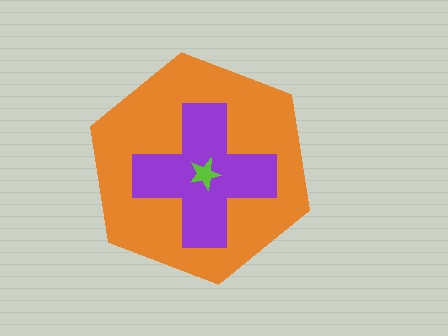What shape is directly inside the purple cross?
The lime star.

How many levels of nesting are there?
3.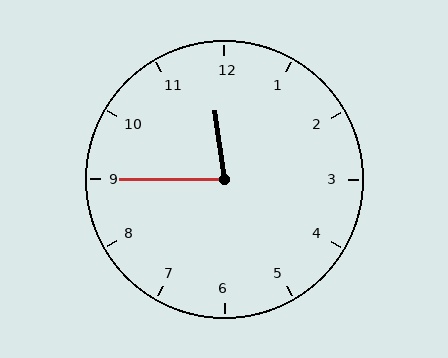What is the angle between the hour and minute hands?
Approximately 82 degrees.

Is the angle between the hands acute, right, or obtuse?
It is acute.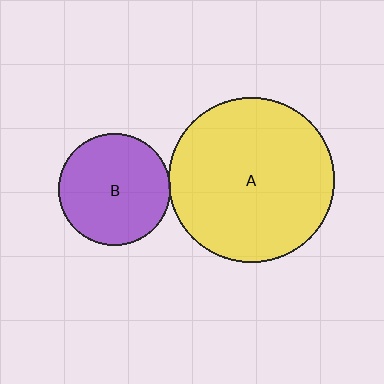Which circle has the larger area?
Circle A (yellow).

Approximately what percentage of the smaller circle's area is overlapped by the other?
Approximately 5%.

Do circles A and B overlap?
Yes.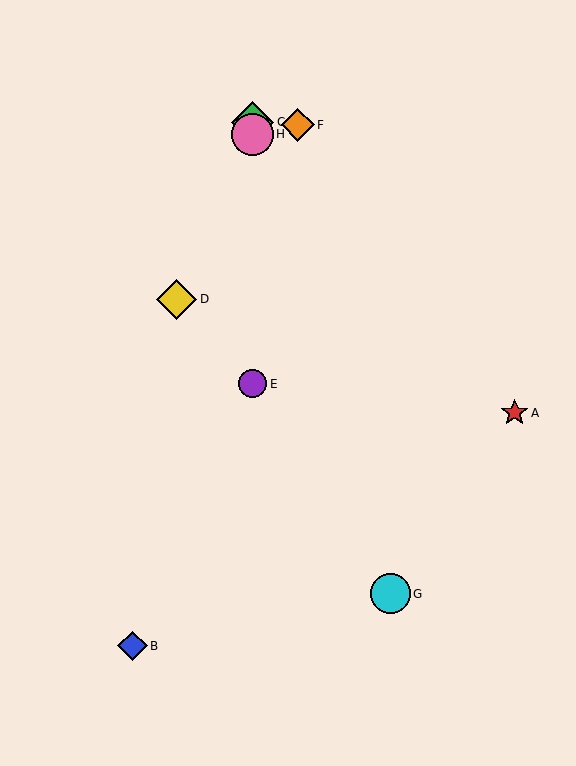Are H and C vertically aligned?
Yes, both are at x≈253.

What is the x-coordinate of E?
Object E is at x≈253.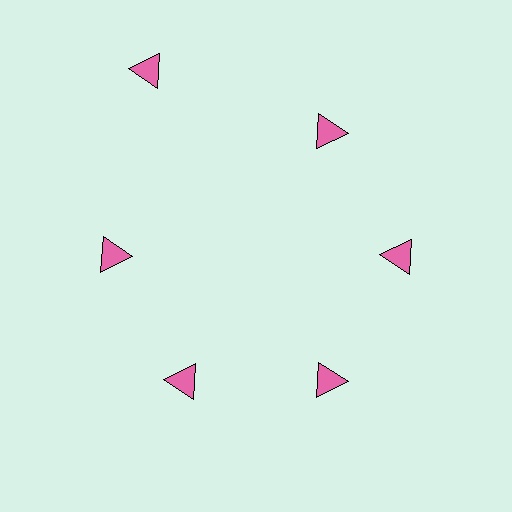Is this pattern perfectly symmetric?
No. The 6 pink triangles are arranged in a ring, but one element near the 11 o'clock position is pushed outward from the center, breaking the 6-fold rotational symmetry.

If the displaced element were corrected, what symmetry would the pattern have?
It would have 6-fold rotational symmetry — the pattern would map onto itself every 60 degrees.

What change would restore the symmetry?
The symmetry would be restored by moving it inward, back onto the ring so that all 6 triangles sit at equal angles and equal distance from the center.